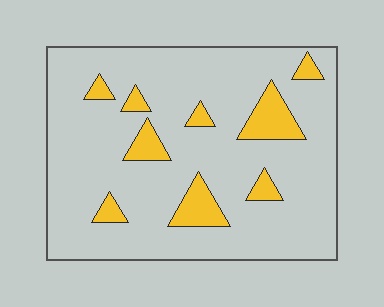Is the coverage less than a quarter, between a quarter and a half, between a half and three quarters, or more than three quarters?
Less than a quarter.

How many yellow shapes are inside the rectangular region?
9.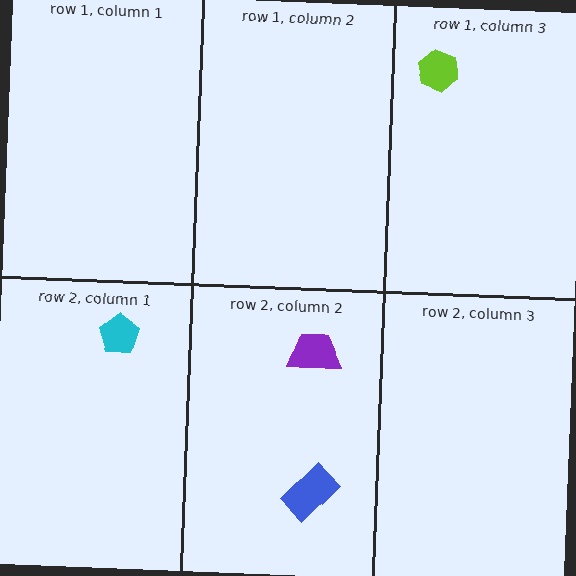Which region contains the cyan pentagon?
The row 2, column 1 region.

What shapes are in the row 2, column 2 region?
The blue rectangle, the purple trapezoid.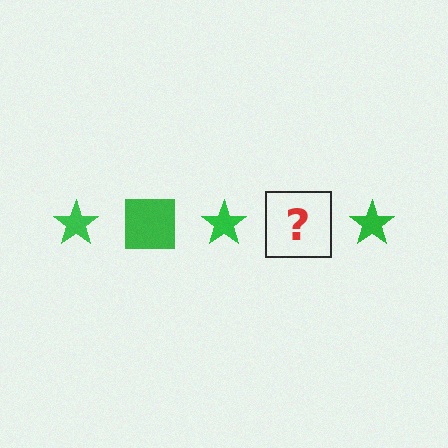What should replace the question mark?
The question mark should be replaced with a green square.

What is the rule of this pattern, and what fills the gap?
The rule is that the pattern cycles through star, square shapes in green. The gap should be filled with a green square.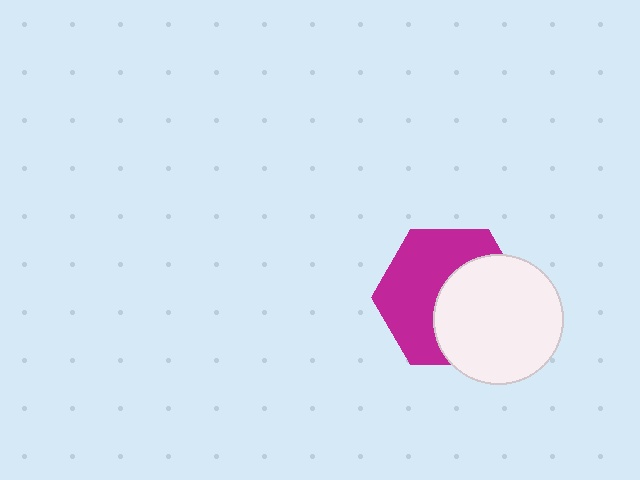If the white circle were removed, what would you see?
You would see the complete magenta hexagon.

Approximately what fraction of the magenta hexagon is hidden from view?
Roughly 47% of the magenta hexagon is hidden behind the white circle.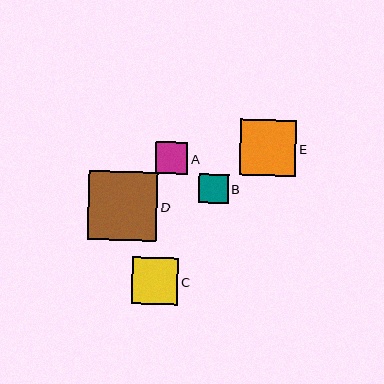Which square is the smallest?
Square B is the smallest with a size of approximately 30 pixels.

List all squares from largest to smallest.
From largest to smallest: D, E, C, A, B.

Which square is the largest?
Square D is the largest with a size of approximately 69 pixels.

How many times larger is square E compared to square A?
Square E is approximately 1.8 times the size of square A.